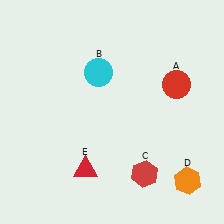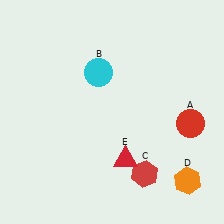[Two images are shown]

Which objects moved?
The objects that moved are: the red circle (A), the red triangle (E).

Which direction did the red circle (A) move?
The red circle (A) moved down.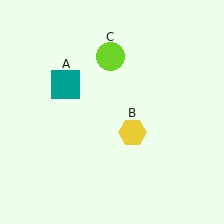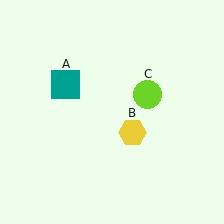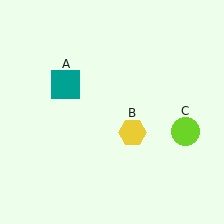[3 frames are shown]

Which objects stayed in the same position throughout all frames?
Teal square (object A) and yellow hexagon (object B) remained stationary.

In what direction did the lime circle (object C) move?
The lime circle (object C) moved down and to the right.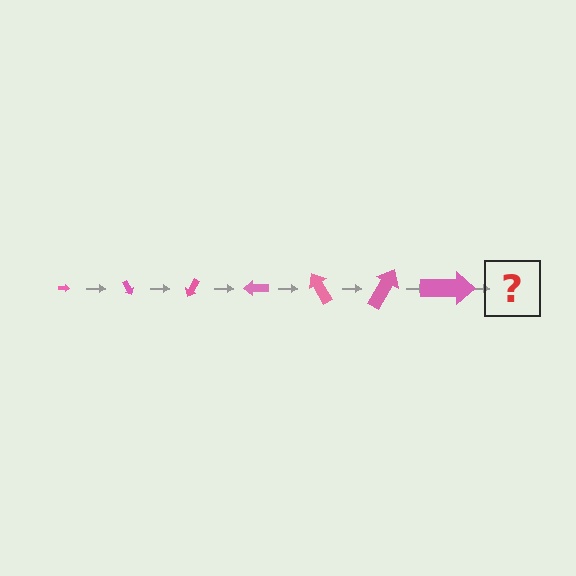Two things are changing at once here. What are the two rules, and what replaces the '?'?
The two rules are that the arrow grows larger each step and it rotates 60 degrees each step. The '?' should be an arrow, larger than the previous one and rotated 420 degrees from the start.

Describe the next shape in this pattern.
It should be an arrow, larger than the previous one and rotated 420 degrees from the start.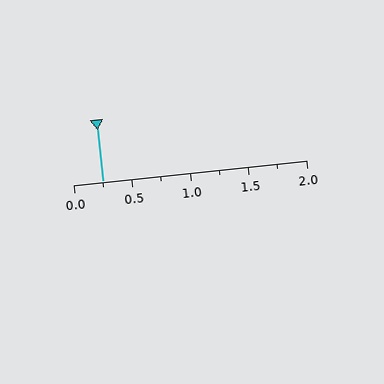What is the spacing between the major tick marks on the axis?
The major ticks are spaced 0.5 apart.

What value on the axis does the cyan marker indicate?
The marker indicates approximately 0.25.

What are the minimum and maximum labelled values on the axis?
The axis runs from 0.0 to 2.0.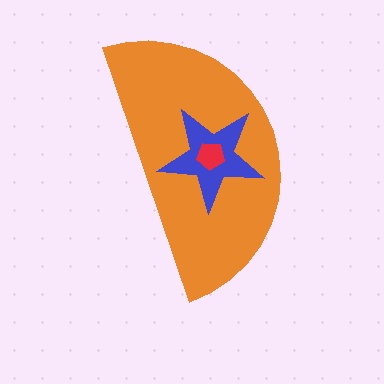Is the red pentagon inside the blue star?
Yes.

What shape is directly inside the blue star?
The red pentagon.